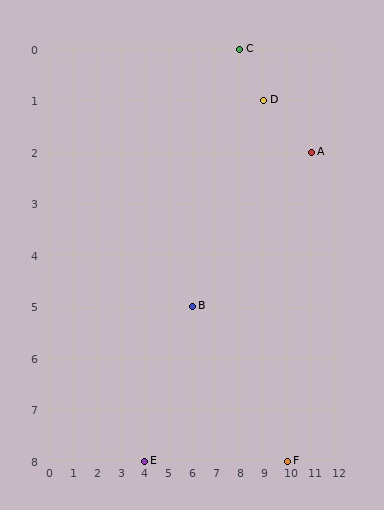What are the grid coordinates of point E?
Point E is at grid coordinates (4, 8).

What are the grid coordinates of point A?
Point A is at grid coordinates (11, 2).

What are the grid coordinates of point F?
Point F is at grid coordinates (10, 8).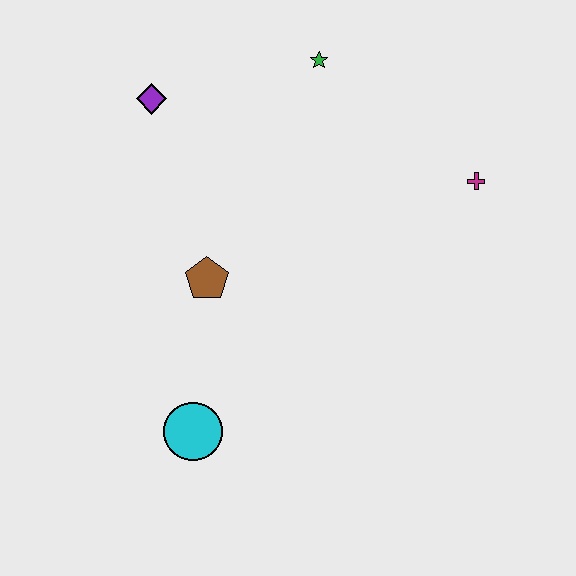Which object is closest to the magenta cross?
The green star is closest to the magenta cross.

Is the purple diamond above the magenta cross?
Yes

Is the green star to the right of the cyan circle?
Yes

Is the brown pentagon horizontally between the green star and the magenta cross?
No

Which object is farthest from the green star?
The cyan circle is farthest from the green star.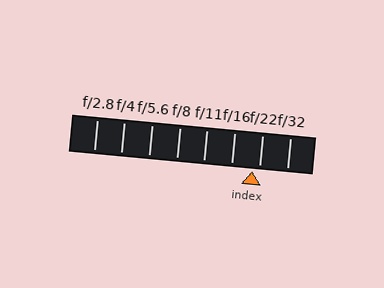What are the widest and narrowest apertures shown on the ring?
The widest aperture shown is f/2.8 and the narrowest is f/32.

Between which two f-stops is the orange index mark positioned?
The index mark is between f/16 and f/22.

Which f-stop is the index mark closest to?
The index mark is closest to f/22.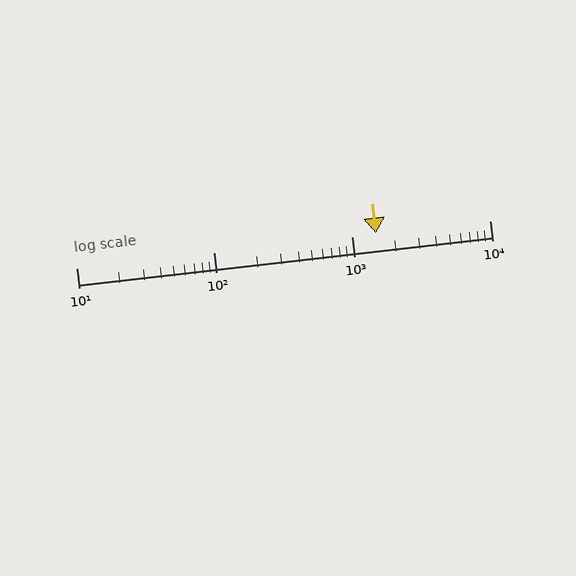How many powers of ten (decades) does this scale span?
The scale spans 3 decades, from 10 to 10000.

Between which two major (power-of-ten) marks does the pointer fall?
The pointer is between 1000 and 10000.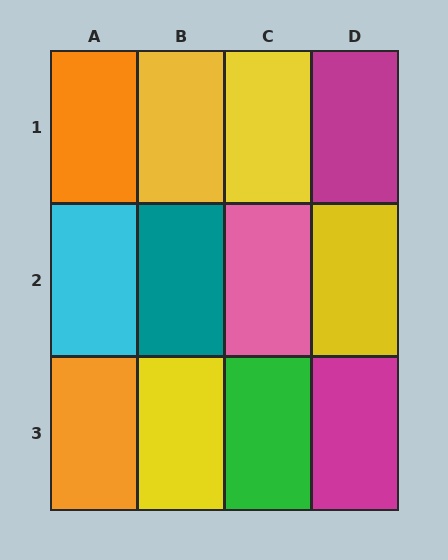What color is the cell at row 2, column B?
Teal.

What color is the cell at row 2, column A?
Cyan.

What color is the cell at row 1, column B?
Yellow.